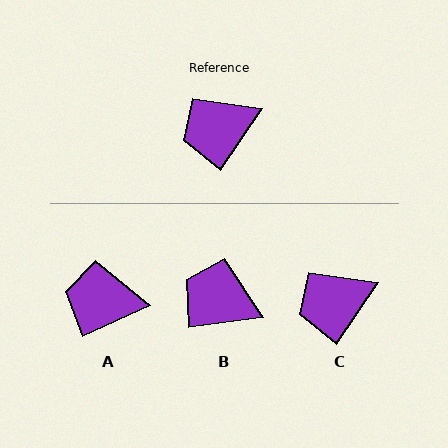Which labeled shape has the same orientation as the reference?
C.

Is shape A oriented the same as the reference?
No, it is off by about 32 degrees.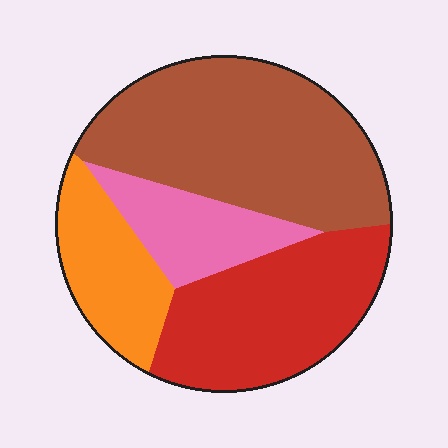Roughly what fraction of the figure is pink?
Pink covers 14% of the figure.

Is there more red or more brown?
Brown.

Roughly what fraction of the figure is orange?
Orange covers 16% of the figure.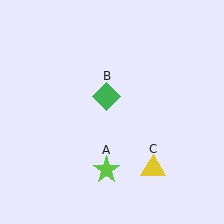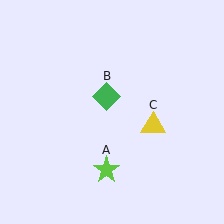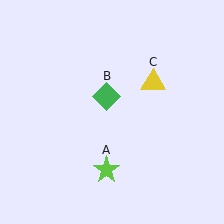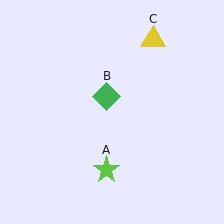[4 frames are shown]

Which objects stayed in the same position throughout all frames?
Lime star (object A) and green diamond (object B) remained stationary.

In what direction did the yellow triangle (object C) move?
The yellow triangle (object C) moved up.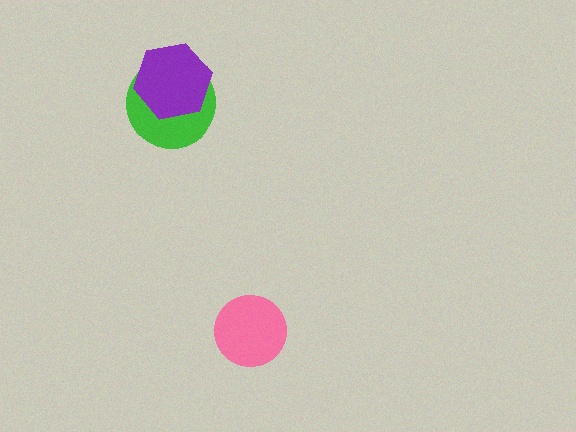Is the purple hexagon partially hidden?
No, no other shape covers it.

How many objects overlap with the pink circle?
0 objects overlap with the pink circle.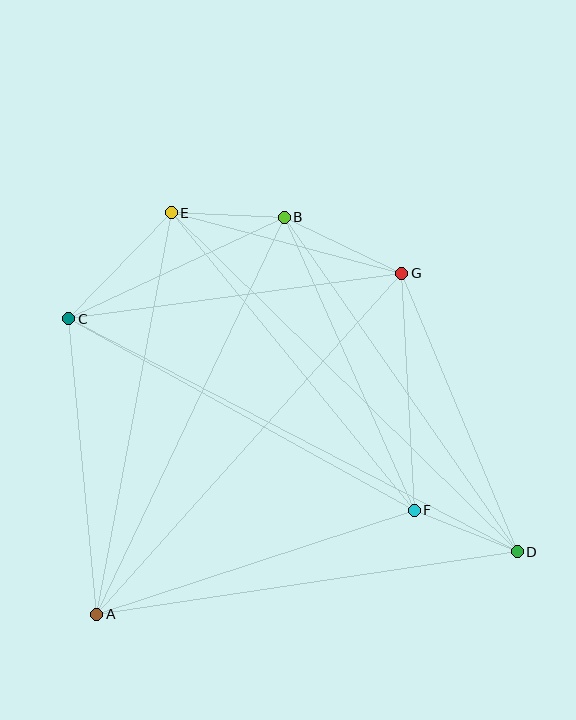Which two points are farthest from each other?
Points C and D are farthest from each other.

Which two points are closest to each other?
Points D and F are closest to each other.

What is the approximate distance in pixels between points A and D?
The distance between A and D is approximately 425 pixels.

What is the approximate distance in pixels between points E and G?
The distance between E and G is approximately 238 pixels.